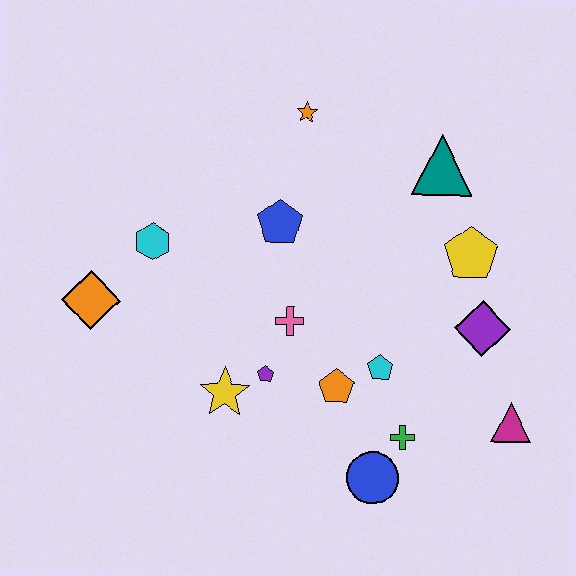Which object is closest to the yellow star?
The purple pentagon is closest to the yellow star.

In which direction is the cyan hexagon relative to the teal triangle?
The cyan hexagon is to the left of the teal triangle.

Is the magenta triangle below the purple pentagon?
Yes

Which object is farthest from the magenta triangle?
The orange diamond is farthest from the magenta triangle.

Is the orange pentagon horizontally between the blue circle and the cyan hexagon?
Yes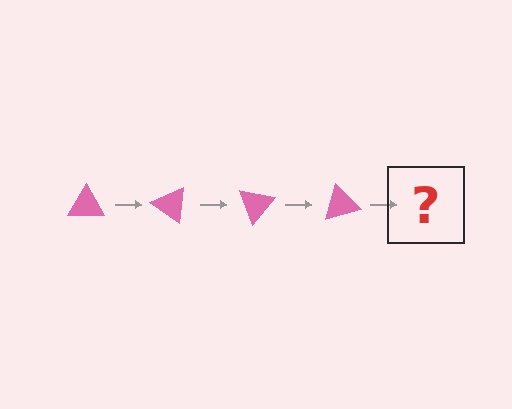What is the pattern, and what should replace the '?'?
The pattern is that the triangle rotates 35 degrees each step. The '?' should be a pink triangle rotated 140 degrees.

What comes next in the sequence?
The next element should be a pink triangle rotated 140 degrees.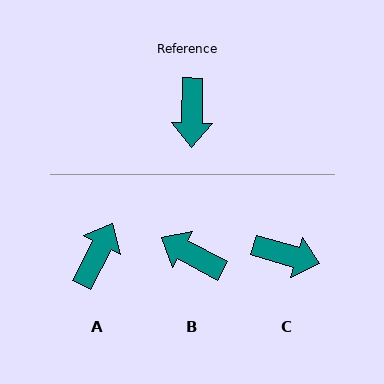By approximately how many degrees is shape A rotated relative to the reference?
Approximately 154 degrees counter-clockwise.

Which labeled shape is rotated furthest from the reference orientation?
A, about 154 degrees away.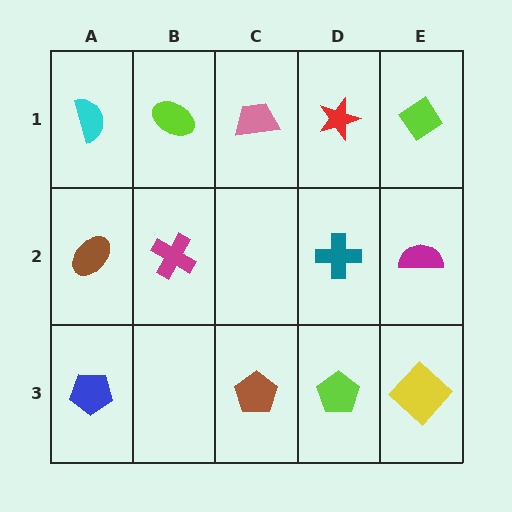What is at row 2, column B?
A magenta cross.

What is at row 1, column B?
A lime ellipse.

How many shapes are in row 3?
4 shapes.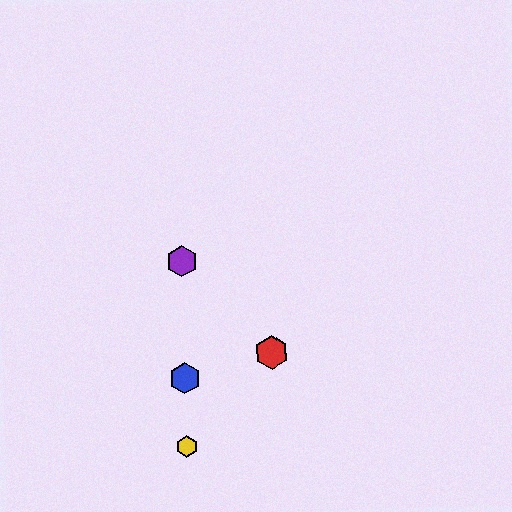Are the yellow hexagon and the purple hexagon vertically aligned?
Yes, both are at x≈187.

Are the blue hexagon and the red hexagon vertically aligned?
No, the blue hexagon is at x≈185 and the red hexagon is at x≈272.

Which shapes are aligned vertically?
The blue hexagon, the green hexagon, the yellow hexagon, the purple hexagon are aligned vertically.